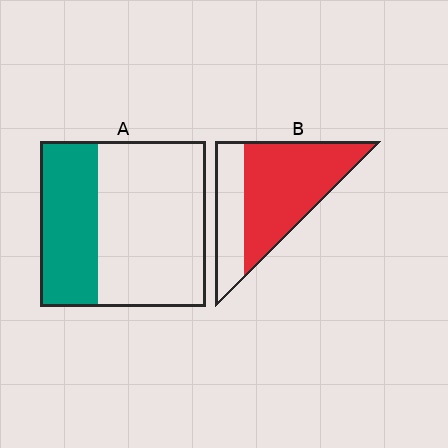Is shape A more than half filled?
No.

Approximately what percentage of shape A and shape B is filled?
A is approximately 35% and B is approximately 70%.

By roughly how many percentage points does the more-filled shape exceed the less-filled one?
By roughly 35 percentage points (B over A).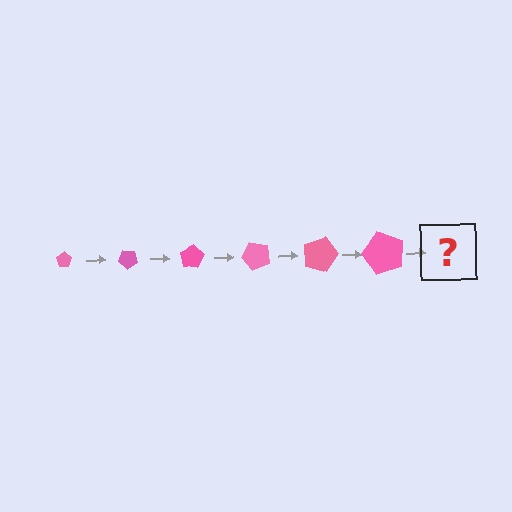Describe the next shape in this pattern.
It should be a pentagon, larger than the previous one and rotated 240 degrees from the start.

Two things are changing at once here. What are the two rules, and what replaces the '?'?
The two rules are that the pentagon grows larger each step and it rotates 40 degrees each step. The '?' should be a pentagon, larger than the previous one and rotated 240 degrees from the start.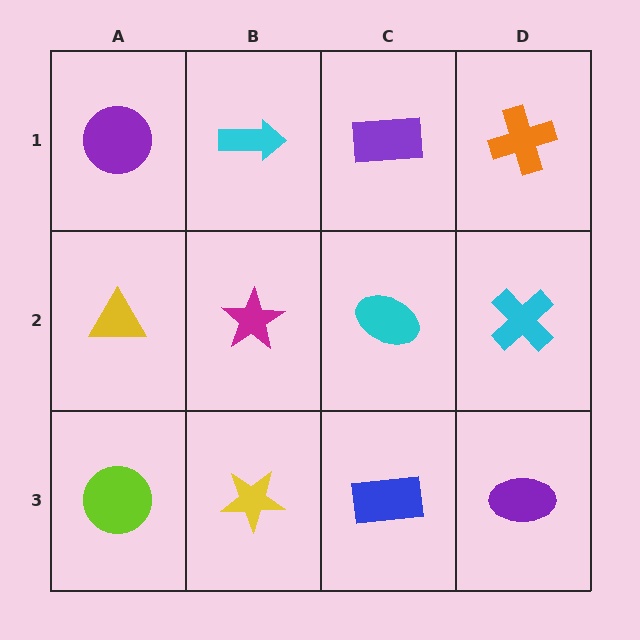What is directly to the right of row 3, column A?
A yellow star.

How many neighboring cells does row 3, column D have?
2.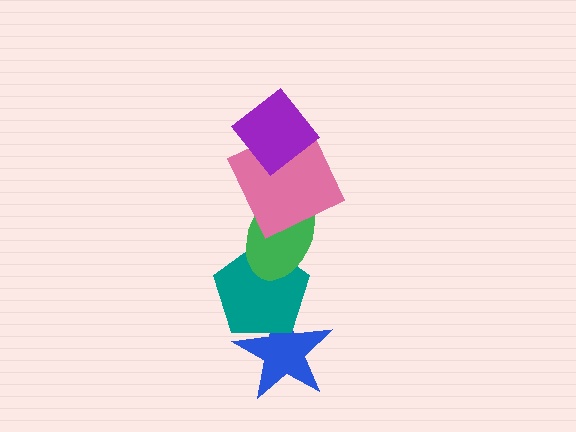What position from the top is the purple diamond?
The purple diamond is 1st from the top.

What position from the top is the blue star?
The blue star is 5th from the top.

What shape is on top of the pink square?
The purple diamond is on top of the pink square.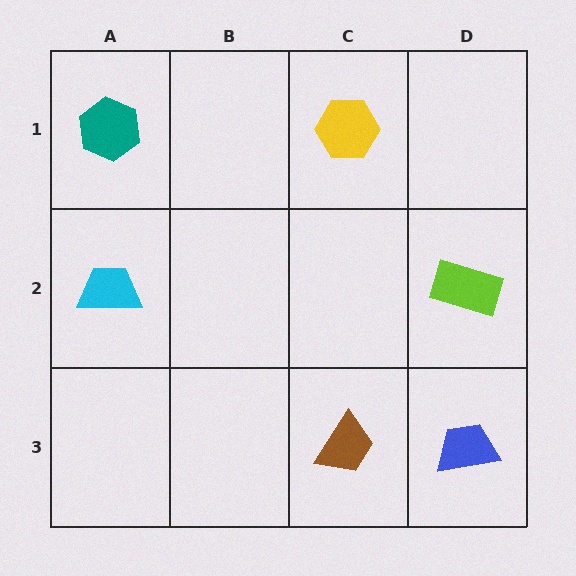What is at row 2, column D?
A lime rectangle.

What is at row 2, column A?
A cyan trapezoid.